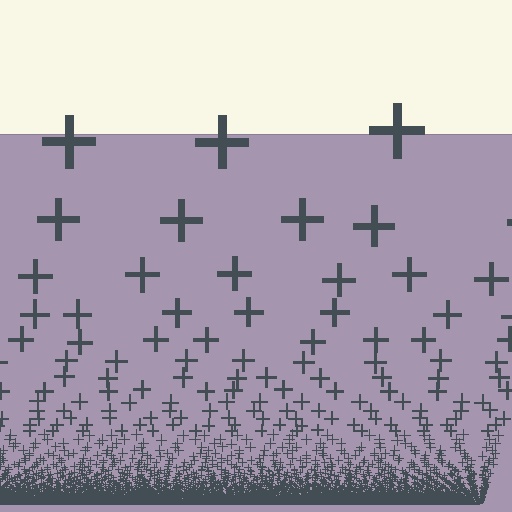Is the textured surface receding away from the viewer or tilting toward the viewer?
The surface appears to tilt toward the viewer. Texture elements get larger and sparser toward the top.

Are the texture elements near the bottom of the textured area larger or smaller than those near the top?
Smaller. The gradient is inverted — elements near the bottom are smaller and denser.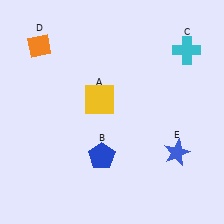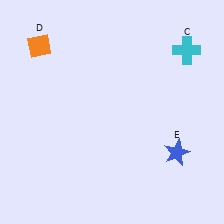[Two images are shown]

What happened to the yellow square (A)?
The yellow square (A) was removed in Image 2. It was in the top-left area of Image 1.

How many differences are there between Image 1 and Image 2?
There are 2 differences between the two images.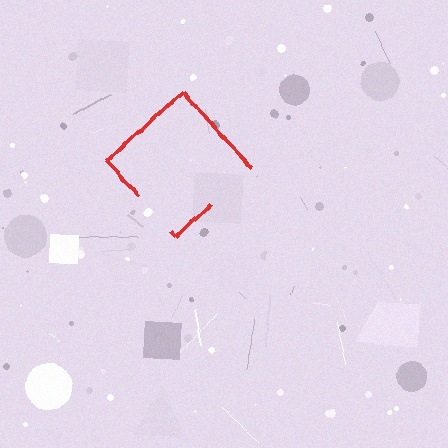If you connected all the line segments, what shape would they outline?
They would outline a diamond.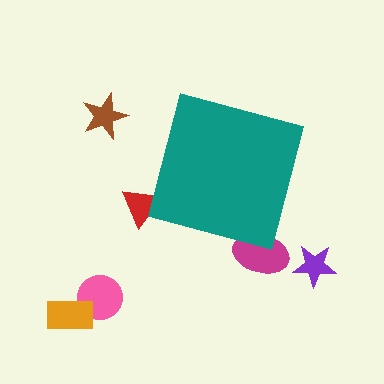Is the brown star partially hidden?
No, the brown star is fully visible.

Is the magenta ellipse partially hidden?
Yes, the magenta ellipse is partially hidden behind the teal square.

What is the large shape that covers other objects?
A teal square.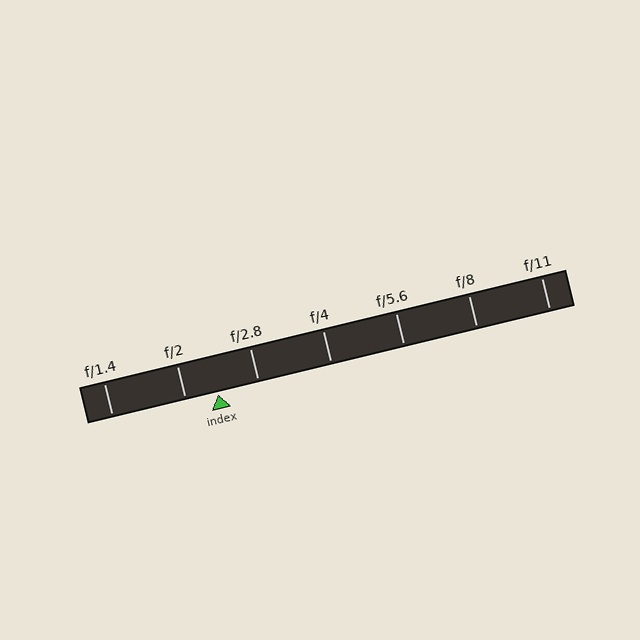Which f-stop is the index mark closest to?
The index mark is closest to f/2.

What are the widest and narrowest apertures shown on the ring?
The widest aperture shown is f/1.4 and the narrowest is f/11.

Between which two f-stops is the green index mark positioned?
The index mark is between f/2 and f/2.8.